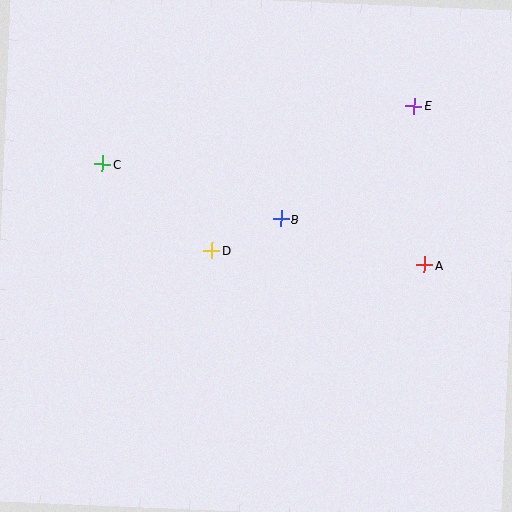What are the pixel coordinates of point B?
Point B is at (281, 219).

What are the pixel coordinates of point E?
Point E is at (414, 106).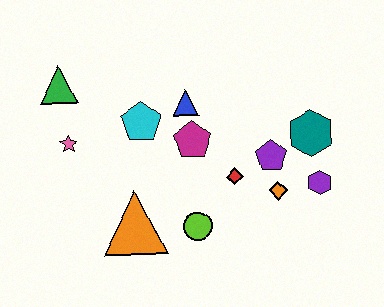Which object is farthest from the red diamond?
The green triangle is farthest from the red diamond.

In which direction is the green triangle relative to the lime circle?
The green triangle is above the lime circle.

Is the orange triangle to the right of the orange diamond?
No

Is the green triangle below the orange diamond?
No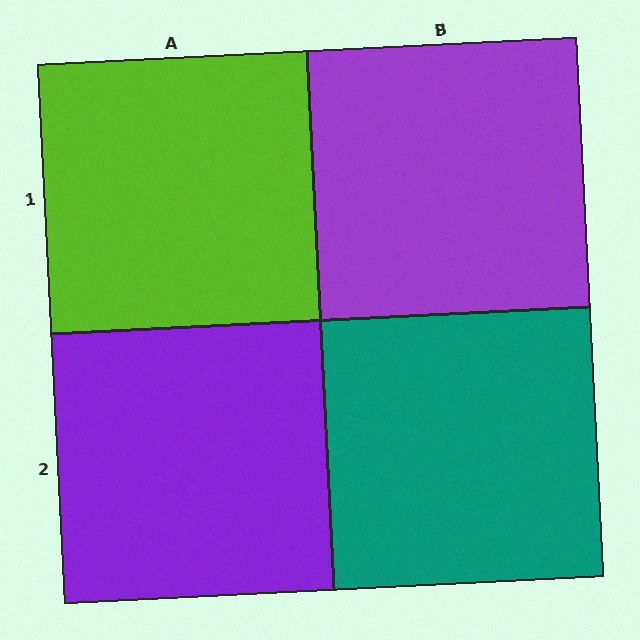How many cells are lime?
1 cell is lime.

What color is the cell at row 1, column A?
Lime.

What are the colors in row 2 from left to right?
Purple, teal.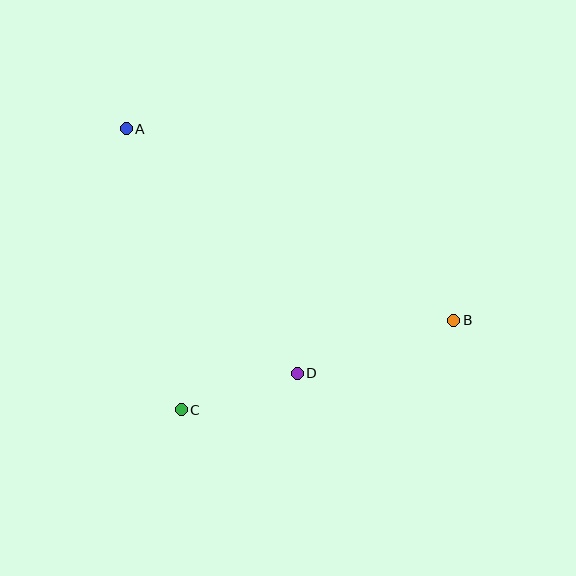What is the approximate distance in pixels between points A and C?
The distance between A and C is approximately 286 pixels.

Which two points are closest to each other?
Points C and D are closest to each other.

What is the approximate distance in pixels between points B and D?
The distance between B and D is approximately 165 pixels.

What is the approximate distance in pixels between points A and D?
The distance between A and D is approximately 298 pixels.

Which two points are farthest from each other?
Points A and B are farthest from each other.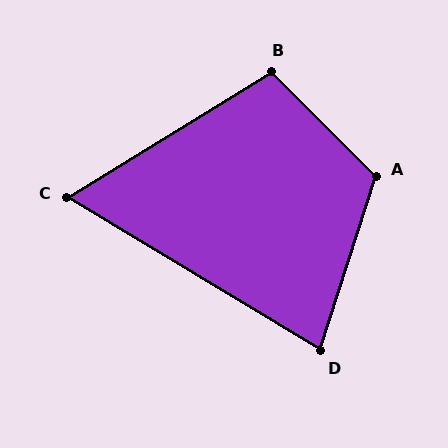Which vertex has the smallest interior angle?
C, at approximately 63 degrees.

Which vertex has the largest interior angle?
A, at approximately 117 degrees.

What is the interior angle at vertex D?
Approximately 77 degrees (acute).